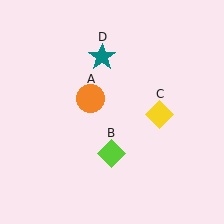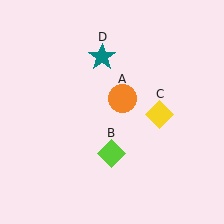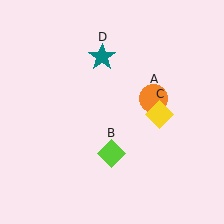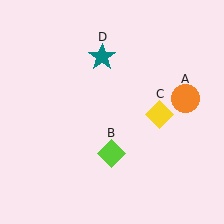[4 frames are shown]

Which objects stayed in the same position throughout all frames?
Lime diamond (object B) and yellow diamond (object C) and teal star (object D) remained stationary.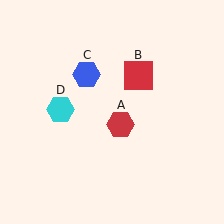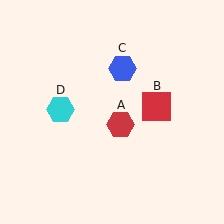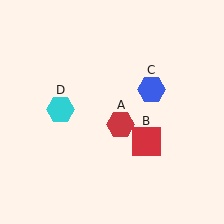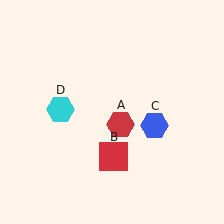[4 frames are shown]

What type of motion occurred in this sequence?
The red square (object B), blue hexagon (object C) rotated clockwise around the center of the scene.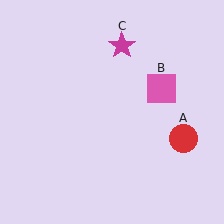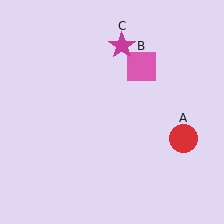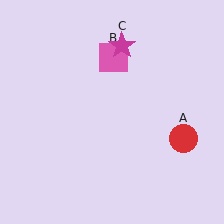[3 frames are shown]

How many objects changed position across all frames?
1 object changed position: pink square (object B).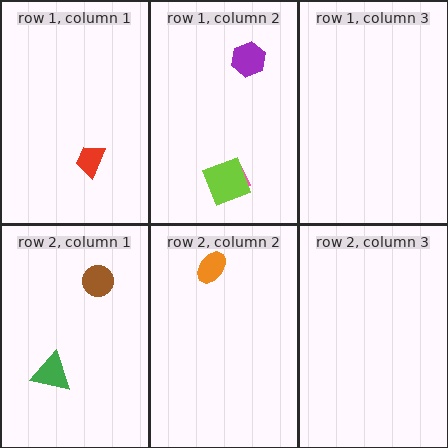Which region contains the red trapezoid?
The row 1, column 1 region.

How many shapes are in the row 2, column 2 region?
1.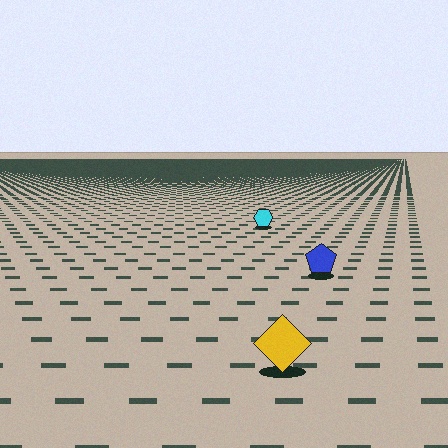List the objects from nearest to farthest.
From nearest to farthest: the yellow diamond, the blue pentagon, the cyan hexagon.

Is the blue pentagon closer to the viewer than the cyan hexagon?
Yes. The blue pentagon is closer — you can tell from the texture gradient: the ground texture is coarser near it.